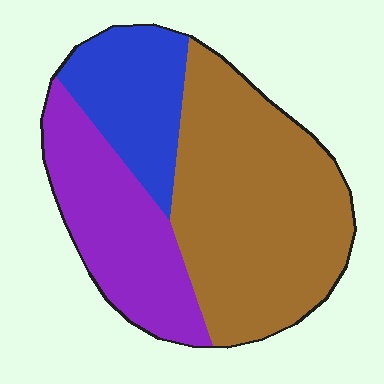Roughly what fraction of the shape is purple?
Purple covers 28% of the shape.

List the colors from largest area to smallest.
From largest to smallest: brown, purple, blue.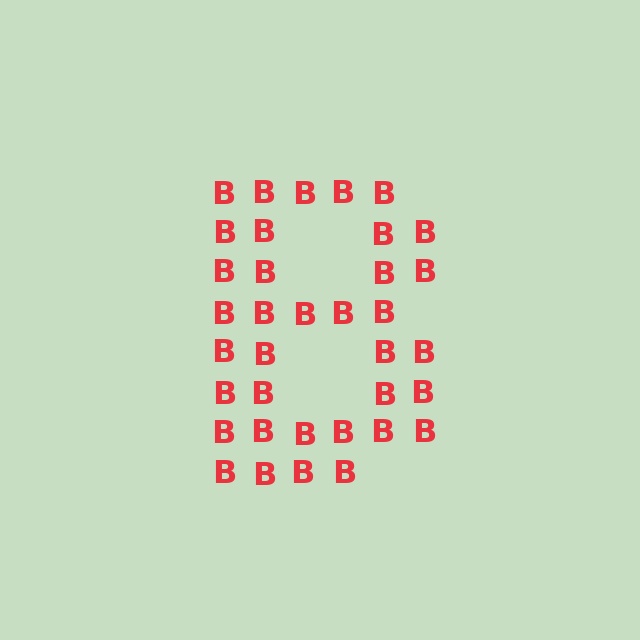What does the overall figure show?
The overall figure shows the letter B.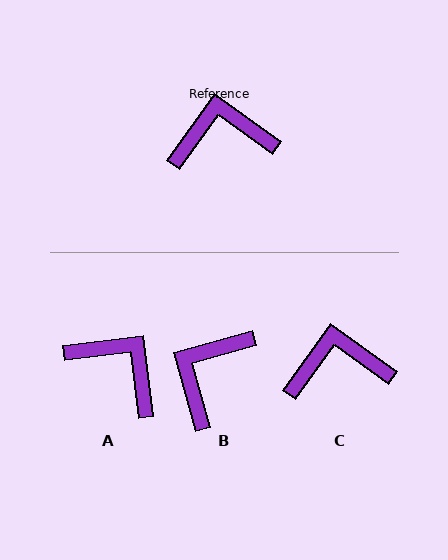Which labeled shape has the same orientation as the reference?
C.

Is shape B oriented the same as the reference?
No, it is off by about 51 degrees.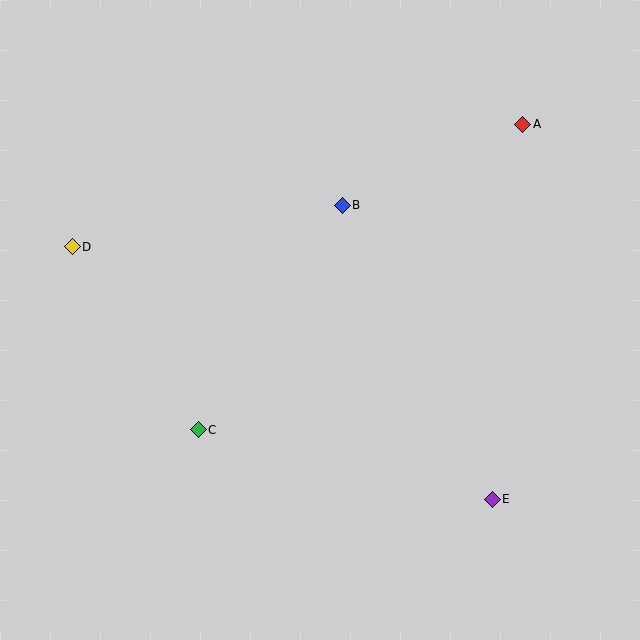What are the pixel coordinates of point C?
Point C is at (198, 430).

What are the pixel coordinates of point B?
Point B is at (342, 205).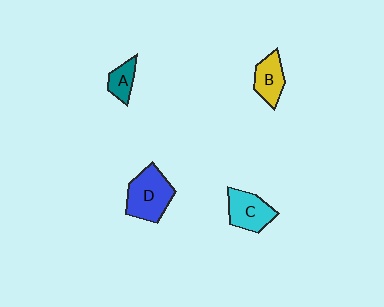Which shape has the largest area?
Shape D (blue).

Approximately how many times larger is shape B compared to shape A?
Approximately 1.4 times.